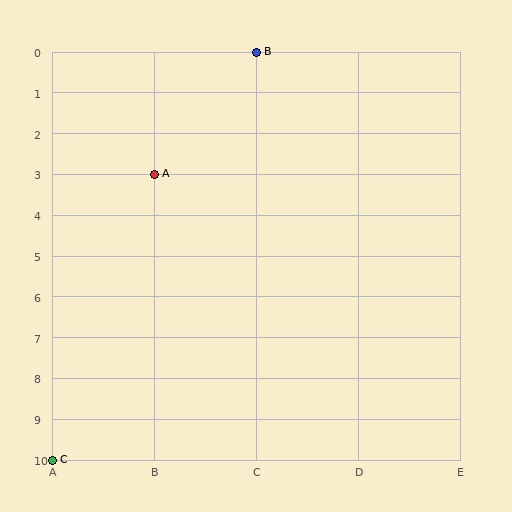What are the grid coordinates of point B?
Point B is at grid coordinates (C, 0).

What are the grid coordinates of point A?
Point A is at grid coordinates (B, 3).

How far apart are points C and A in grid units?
Points C and A are 1 column and 7 rows apart (about 7.1 grid units diagonally).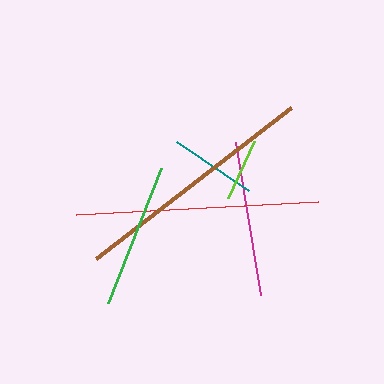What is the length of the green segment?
The green segment is approximately 145 pixels long.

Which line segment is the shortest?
The lime line is the shortest at approximately 63 pixels.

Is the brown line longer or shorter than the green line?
The brown line is longer than the green line.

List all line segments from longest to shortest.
From longest to shortest: brown, red, magenta, green, teal, lime.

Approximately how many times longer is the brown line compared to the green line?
The brown line is approximately 1.7 times the length of the green line.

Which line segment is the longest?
The brown line is the longest at approximately 246 pixels.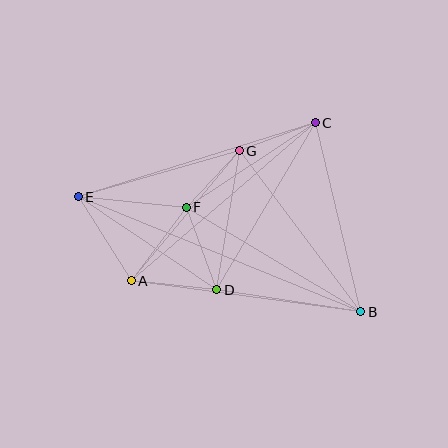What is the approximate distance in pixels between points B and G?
The distance between B and G is approximately 201 pixels.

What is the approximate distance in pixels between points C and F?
The distance between C and F is approximately 154 pixels.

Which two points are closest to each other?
Points F and G are closest to each other.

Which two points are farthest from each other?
Points B and E are farthest from each other.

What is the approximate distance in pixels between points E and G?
The distance between E and G is approximately 168 pixels.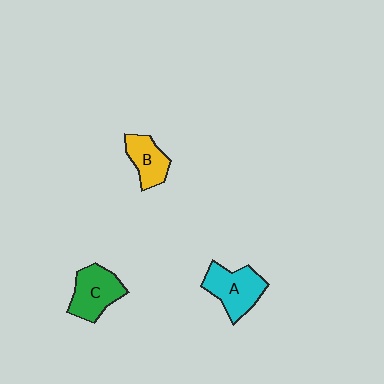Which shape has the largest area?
Shape A (cyan).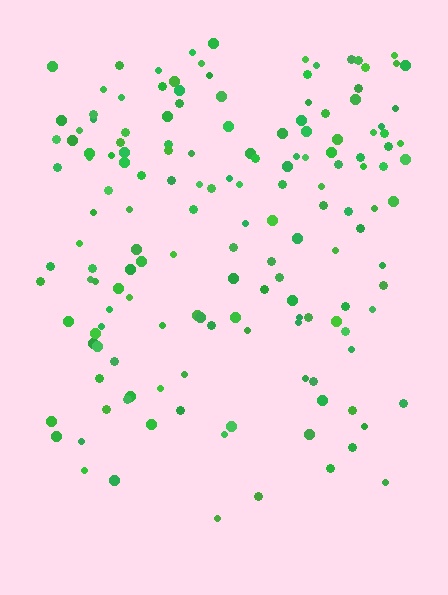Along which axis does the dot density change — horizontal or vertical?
Vertical.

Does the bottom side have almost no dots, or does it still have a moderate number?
Still a moderate number, just noticeably fewer than the top.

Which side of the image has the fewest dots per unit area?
The bottom.